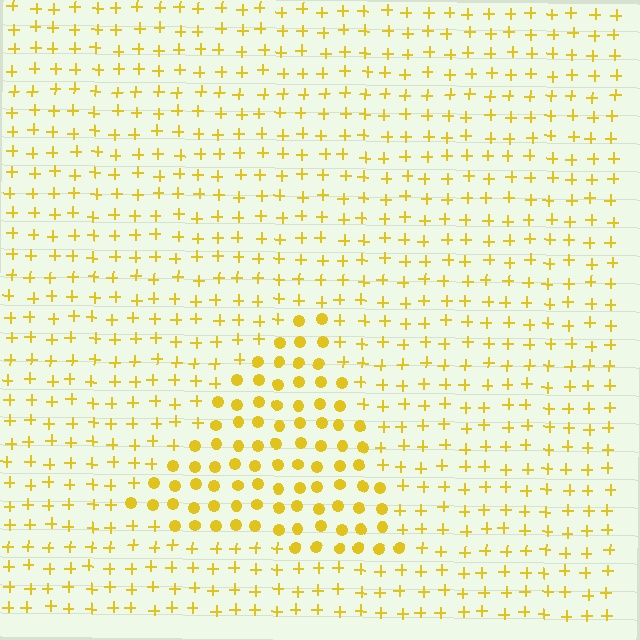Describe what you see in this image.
The image is filled with small yellow elements arranged in a uniform grid. A triangle-shaped region contains circles, while the surrounding area contains plus signs. The boundary is defined purely by the change in element shape.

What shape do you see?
I see a triangle.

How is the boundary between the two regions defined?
The boundary is defined by a change in element shape: circles inside vs. plus signs outside. All elements share the same color and spacing.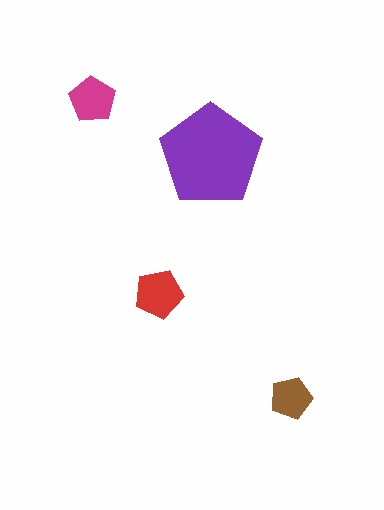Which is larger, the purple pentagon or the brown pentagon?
The purple one.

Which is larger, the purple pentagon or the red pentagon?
The purple one.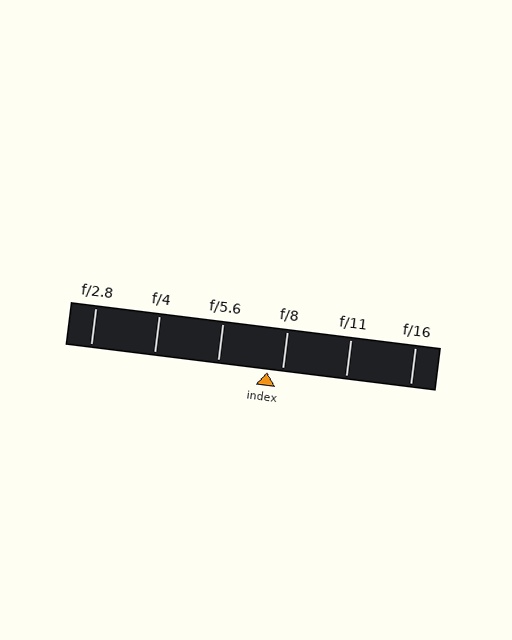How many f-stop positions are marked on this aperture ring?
There are 6 f-stop positions marked.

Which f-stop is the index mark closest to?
The index mark is closest to f/8.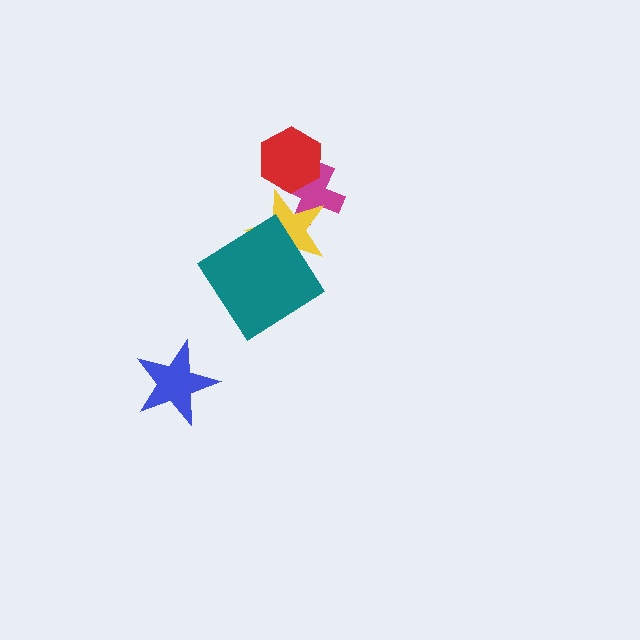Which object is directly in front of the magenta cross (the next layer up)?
The red hexagon is directly in front of the magenta cross.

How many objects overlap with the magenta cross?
2 objects overlap with the magenta cross.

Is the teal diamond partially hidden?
No, no other shape covers it.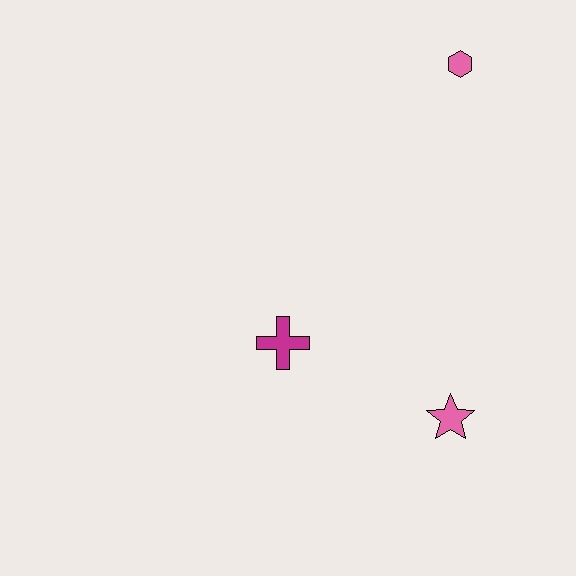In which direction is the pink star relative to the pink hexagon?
The pink star is below the pink hexagon.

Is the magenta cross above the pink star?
Yes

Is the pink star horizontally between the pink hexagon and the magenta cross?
Yes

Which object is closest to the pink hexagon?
The magenta cross is closest to the pink hexagon.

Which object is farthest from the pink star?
The pink hexagon is farthest from the pink star.